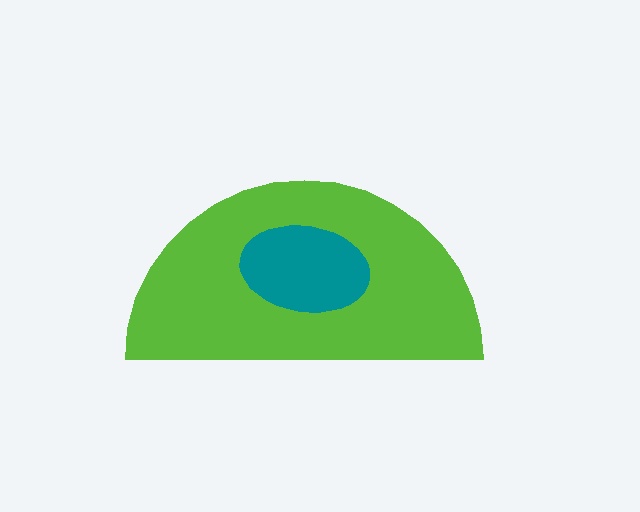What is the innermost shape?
The teal ellipse.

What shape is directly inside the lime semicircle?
The teal ellipse.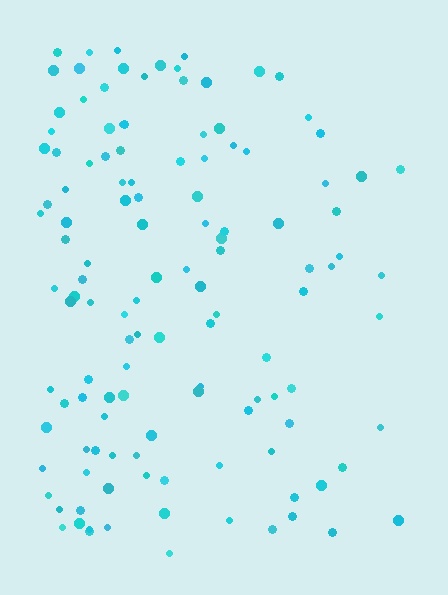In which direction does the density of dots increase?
From right to left, with the left side densest.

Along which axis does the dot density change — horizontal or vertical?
Horizontal.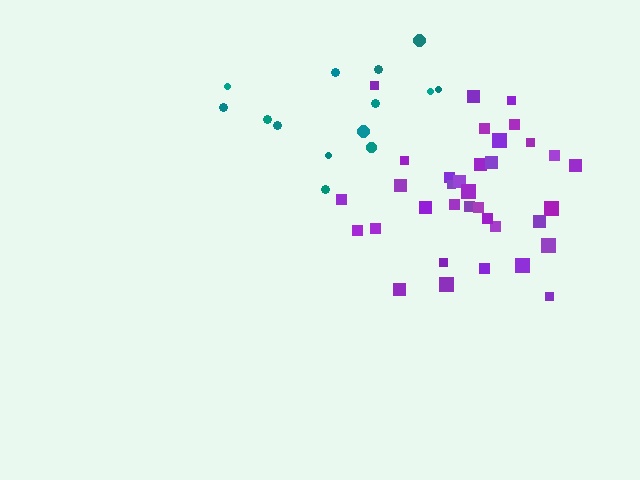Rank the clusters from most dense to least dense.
purple, teal.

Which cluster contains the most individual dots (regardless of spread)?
Purple (35).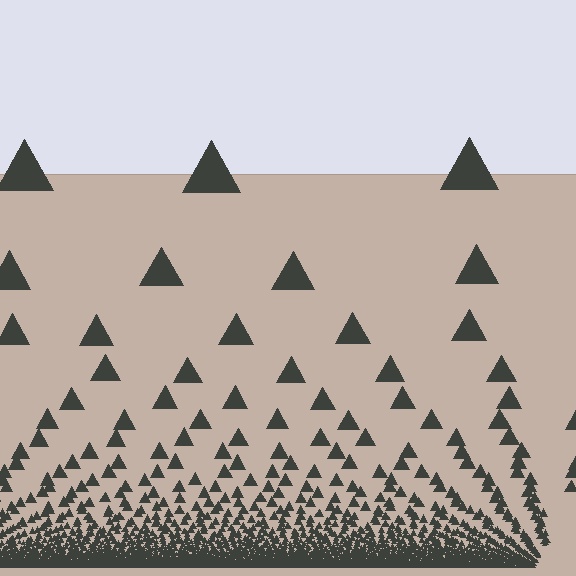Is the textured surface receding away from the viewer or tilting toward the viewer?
The surface appears to tilt toward the viewer. Texture elements get larger and sparser toward the top.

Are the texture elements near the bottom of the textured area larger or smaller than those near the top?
Smaller. The gradient is inverted — elements near the bottom are smaller and denser.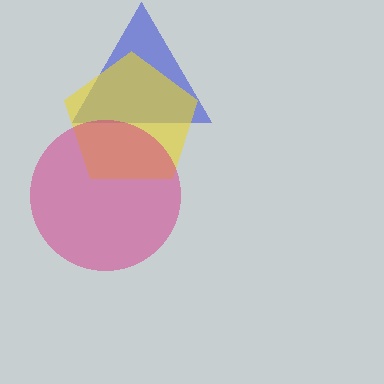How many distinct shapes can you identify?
There are 3 distinct shapes: a blue triangle, a yellow pentagon, a magenta circle.